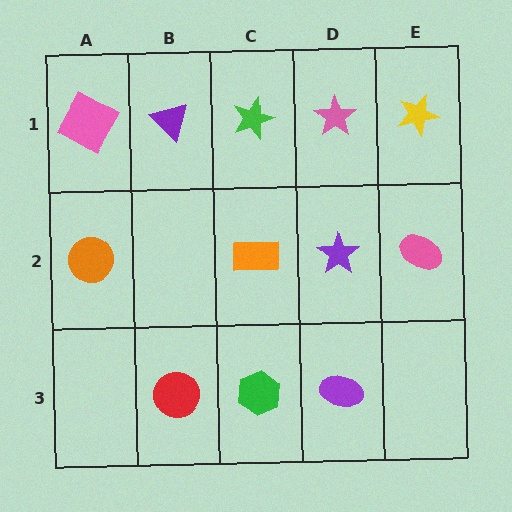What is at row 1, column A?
A pink square.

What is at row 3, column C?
A green hexagon.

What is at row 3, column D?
A purple ellipse.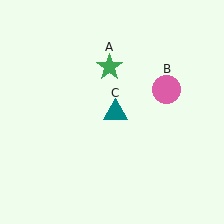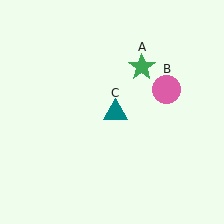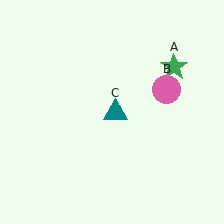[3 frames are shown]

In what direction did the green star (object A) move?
The green star (object A) moved right.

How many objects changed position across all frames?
1 object changed position: green star (object A).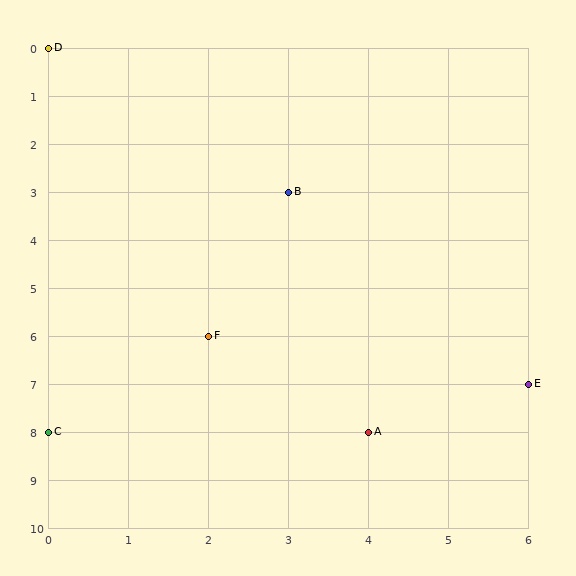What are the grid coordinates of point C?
Point C is at grid coordinates (0, 8).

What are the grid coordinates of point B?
Point B is at grid coordinates (3, 3).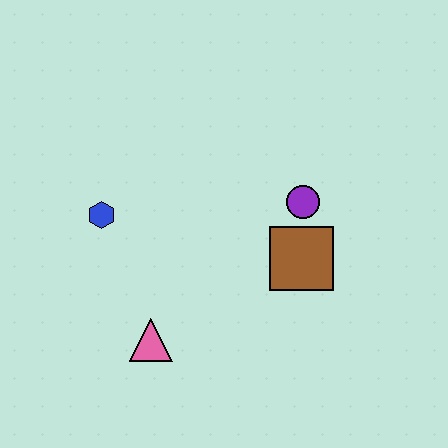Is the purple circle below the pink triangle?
No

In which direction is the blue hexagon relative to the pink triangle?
The blue hexagon is above the pink triangle.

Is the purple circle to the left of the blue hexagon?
No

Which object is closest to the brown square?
The purple circle is closest to the brown square.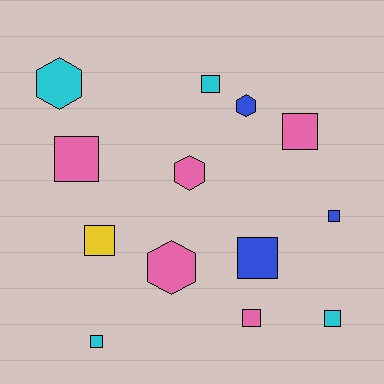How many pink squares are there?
There are 3 pink squares.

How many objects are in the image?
There are 13 objects.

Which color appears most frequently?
Pink, with 5 objects.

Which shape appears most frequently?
Square, with 9 objects.